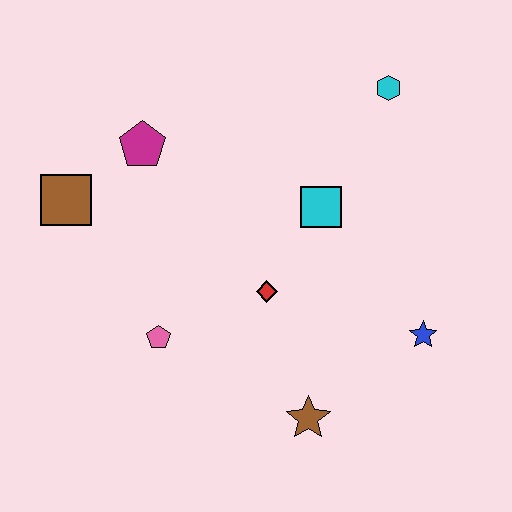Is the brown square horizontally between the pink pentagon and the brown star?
No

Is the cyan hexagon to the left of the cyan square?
No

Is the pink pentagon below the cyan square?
Yes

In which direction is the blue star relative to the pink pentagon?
The blue star is to the right of the pink pentagon.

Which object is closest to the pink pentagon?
The red diamond is closest to the pink pentagon.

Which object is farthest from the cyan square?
The brown square is farthest from the cyan square.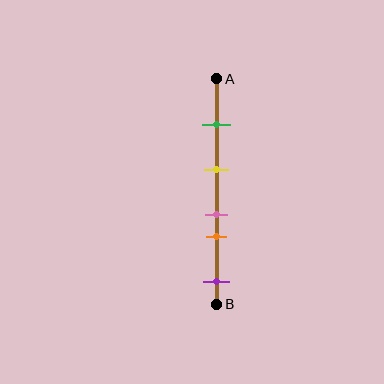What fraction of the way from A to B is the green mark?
The green mark is approximately 20% (0.2) of the way from A to B.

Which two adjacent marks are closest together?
The pink and orange marks are the closest adjacent pair.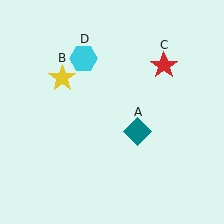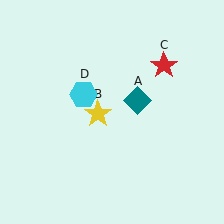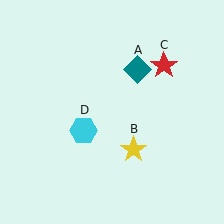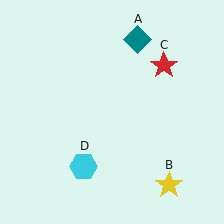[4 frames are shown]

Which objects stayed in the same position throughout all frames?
Red star (object C) remained stationary.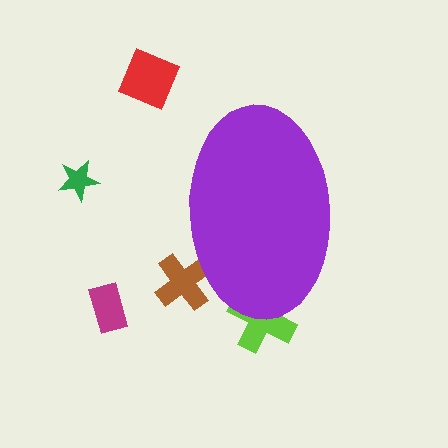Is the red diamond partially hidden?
No, the red diamond is fully visible.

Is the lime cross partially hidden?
Yes, the lime cross is partially hidden behind the purple ellipse.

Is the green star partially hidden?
No, the green star is fully visible.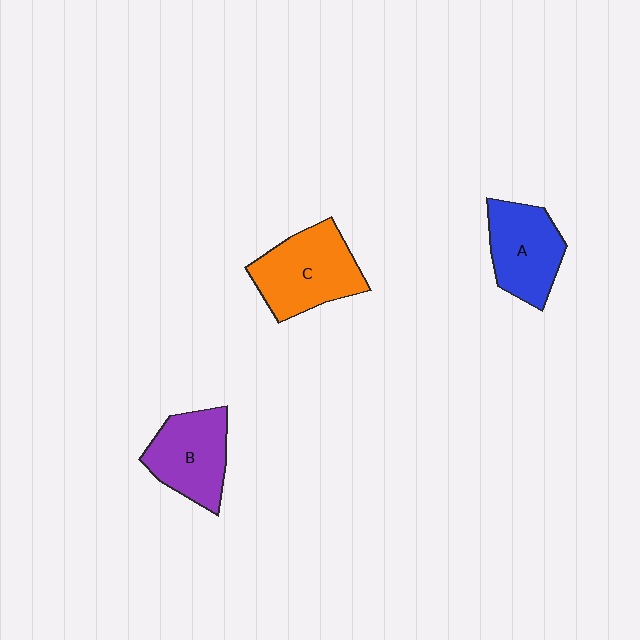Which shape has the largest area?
Shape C (orange).